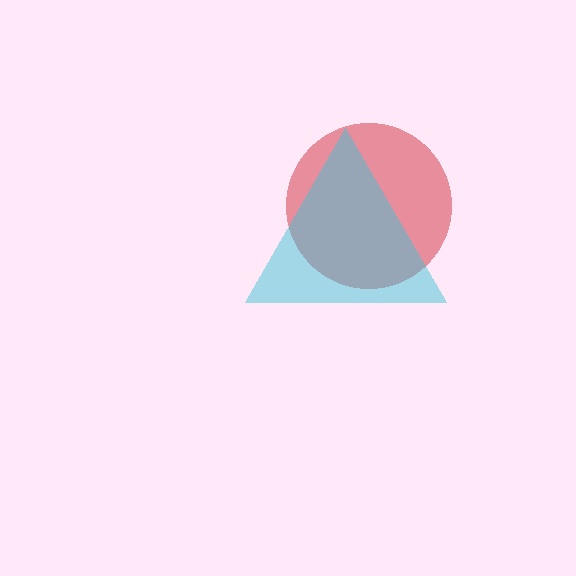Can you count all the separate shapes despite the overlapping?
Yes, there are 2 separate shapes.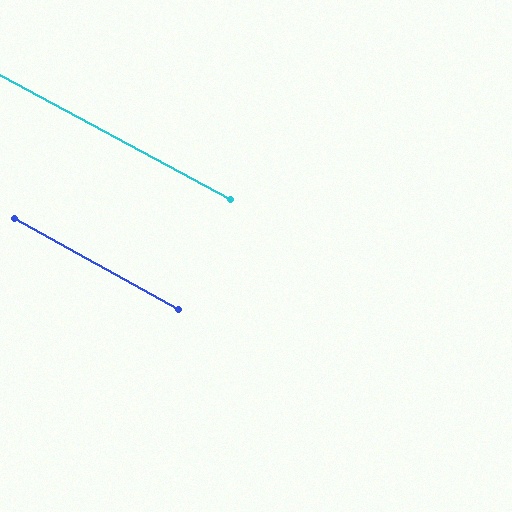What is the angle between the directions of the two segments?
Approximately 1 degree.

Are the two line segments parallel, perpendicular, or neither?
Parallel — their directions differ by only 0.9°.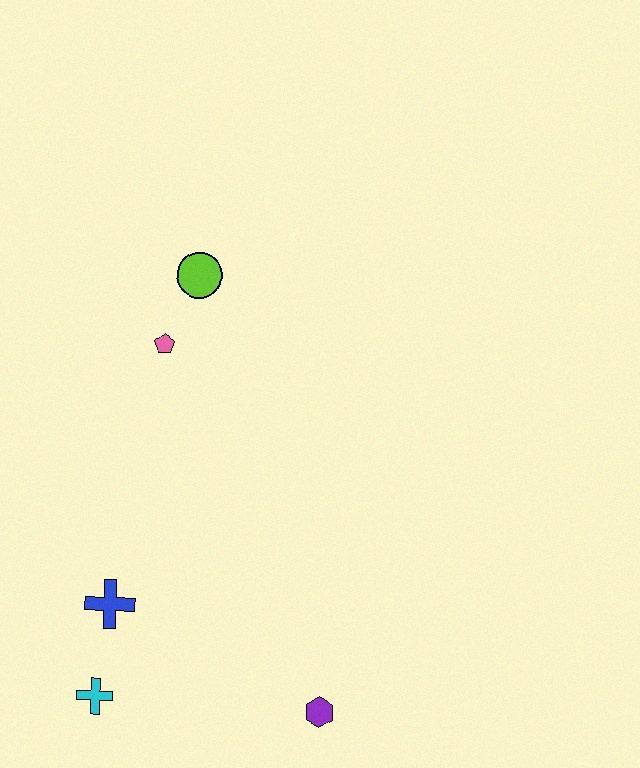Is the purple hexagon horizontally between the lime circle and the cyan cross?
No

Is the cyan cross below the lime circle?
Yes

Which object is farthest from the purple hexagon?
The lime circle is farthest from the purple hexagon.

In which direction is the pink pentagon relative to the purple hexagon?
The pink pentagon is above the purple hexagon.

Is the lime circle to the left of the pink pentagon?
No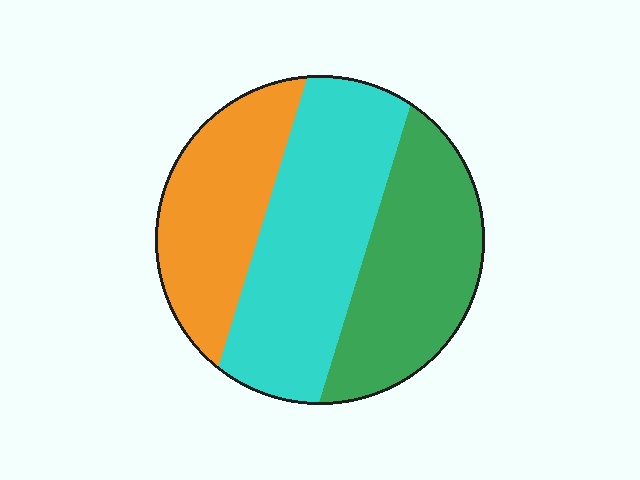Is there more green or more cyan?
Cyan.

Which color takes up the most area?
Cyan, at roughly 40%.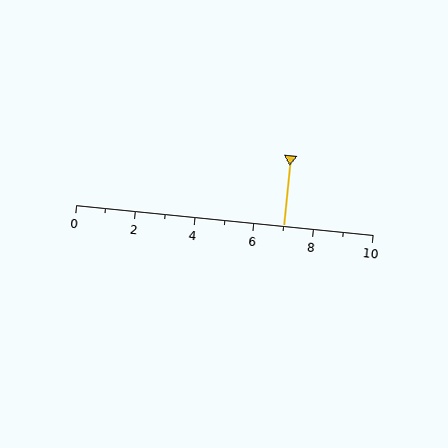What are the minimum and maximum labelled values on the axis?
The axis runs from 0 to 10.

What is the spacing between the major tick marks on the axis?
The major ticks are spaced 2 apart.